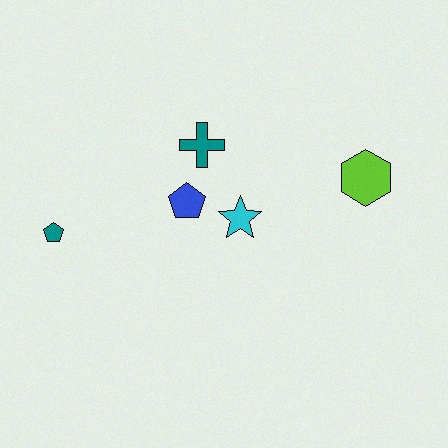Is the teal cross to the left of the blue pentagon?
No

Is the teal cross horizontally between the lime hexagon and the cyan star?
No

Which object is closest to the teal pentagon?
The blue pentagon is closest to the teal pentagon.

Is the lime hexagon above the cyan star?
Yes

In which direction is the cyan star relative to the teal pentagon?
The cyan star is to the right of the teal pentagon.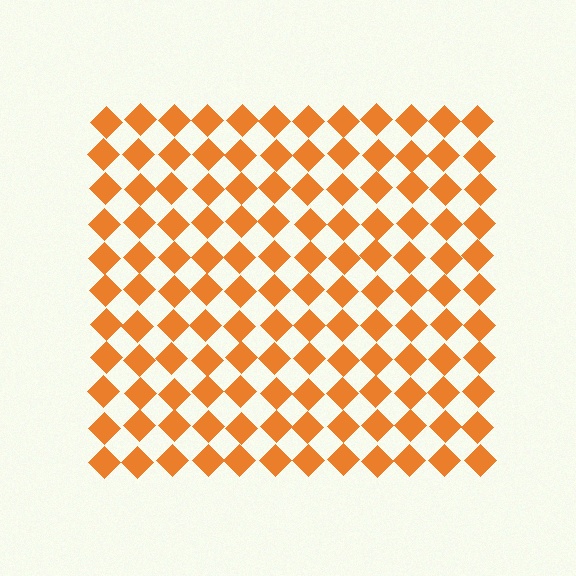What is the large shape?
The large shape is a square.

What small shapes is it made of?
It is made of small diamonds.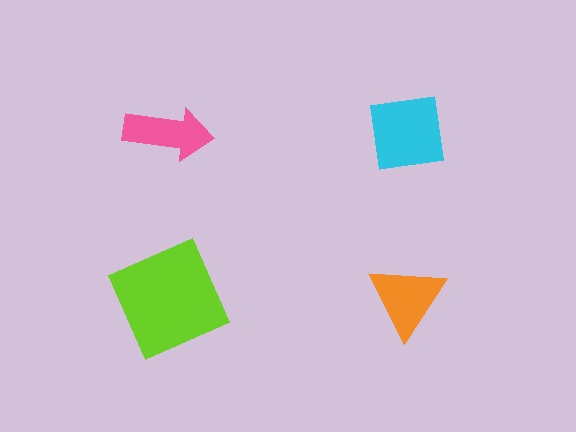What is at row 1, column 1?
A pink arrow.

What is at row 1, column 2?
A cyan square.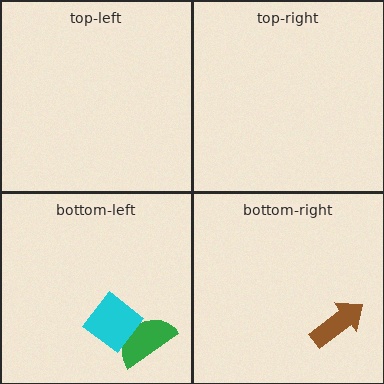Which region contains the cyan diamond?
The bottom-left region.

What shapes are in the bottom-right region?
The brown arrow.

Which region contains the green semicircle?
The bottom-left region.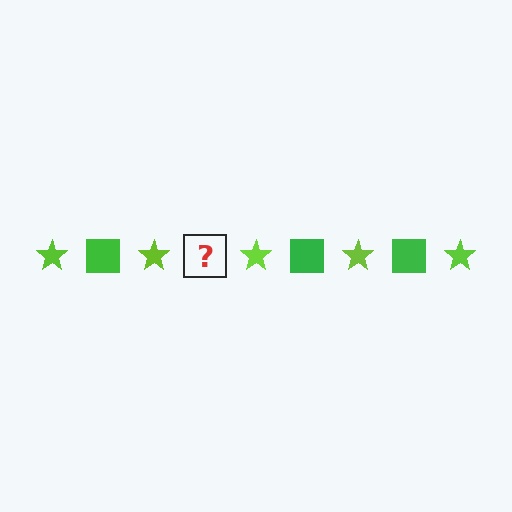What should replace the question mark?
The question mark should be replaced with a green square.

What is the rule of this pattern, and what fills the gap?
The rule is that the pattern alternates between lime star and green square. The gap should be filled with a green square.